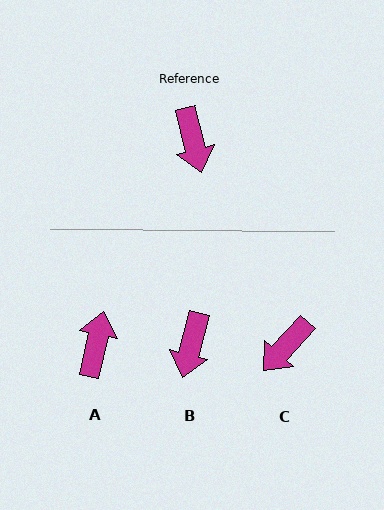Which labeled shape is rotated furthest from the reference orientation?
A, about 153 degrees away.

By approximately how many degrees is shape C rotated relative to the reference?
Approximately 56 degrees clockwise.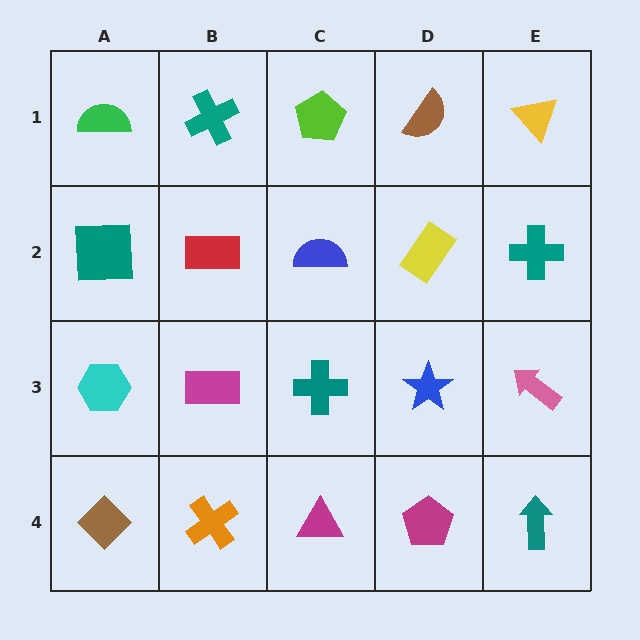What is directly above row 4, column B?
A magenta rectangle.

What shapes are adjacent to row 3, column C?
A blue semicircle (row 2, column C), a magenta triangle (row 4, column C), a magenta rectangle (row 3, column B), a blue star (row 3, column D).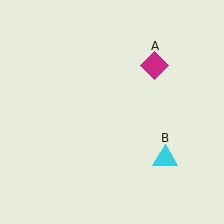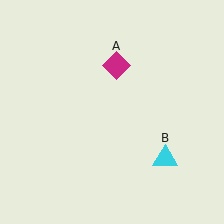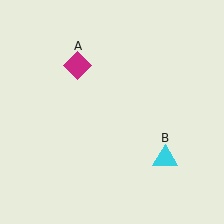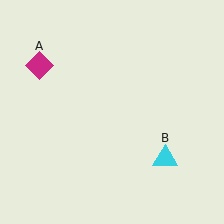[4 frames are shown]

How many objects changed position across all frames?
1 object changed position: magenta diamond (object A).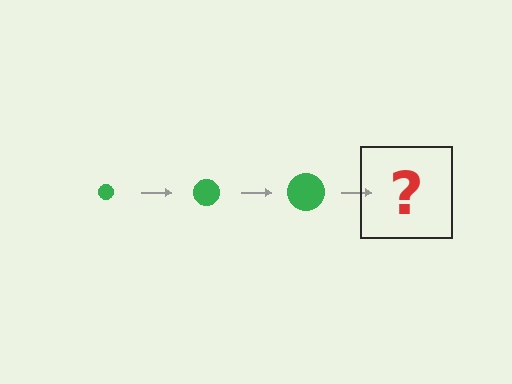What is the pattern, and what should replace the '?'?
The pattern is that the circle gets progressively larger each step. The '?' should be a green circle, larger than the previous one.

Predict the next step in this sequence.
The next step is a green circle, larger than the previous one.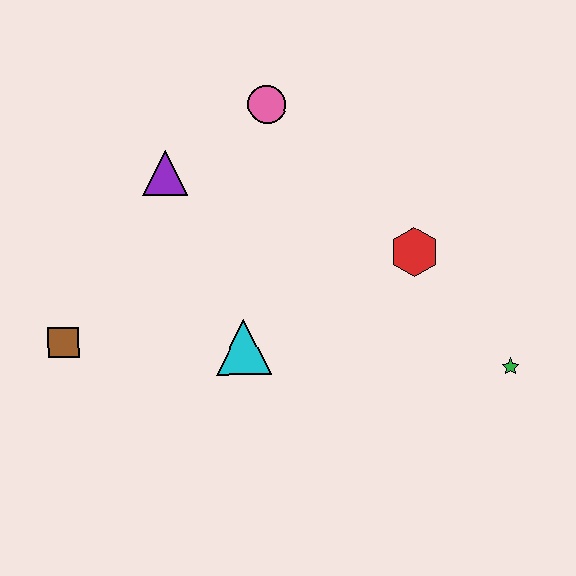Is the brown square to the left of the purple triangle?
Yes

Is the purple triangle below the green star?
No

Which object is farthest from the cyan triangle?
The green star is farthest from the cyan triangle.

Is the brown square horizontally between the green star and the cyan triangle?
No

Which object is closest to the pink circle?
The purple triangle is closest to the pink circle.